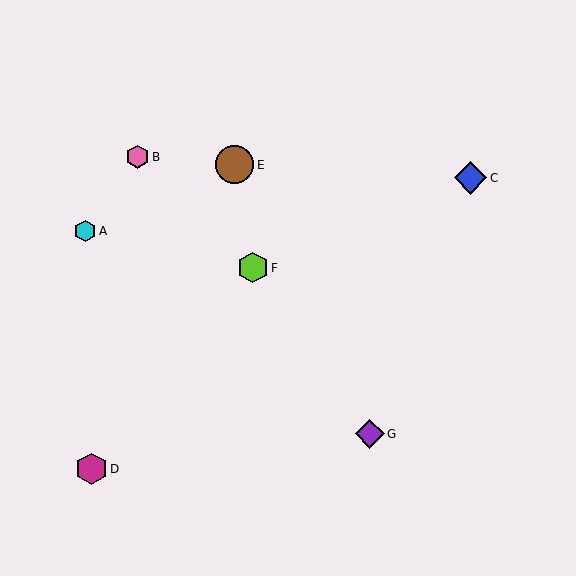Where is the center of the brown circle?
The center of the brown circle is at (235, 165).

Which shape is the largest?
The brown circle (labeled E) is the largest.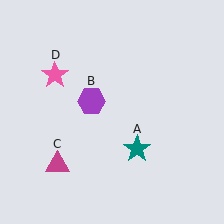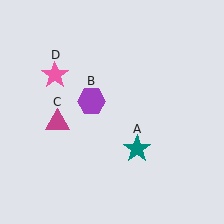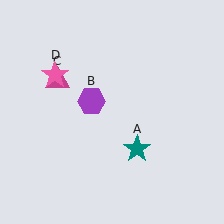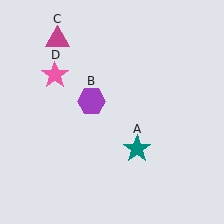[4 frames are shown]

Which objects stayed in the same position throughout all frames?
Teal star (object A) and purple hexagon (object B) and pink star (object D) remained stationary.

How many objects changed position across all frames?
1 object changed position: magenta triangle (object C).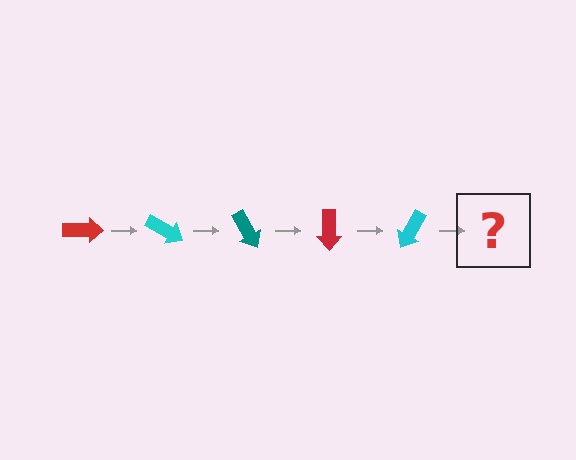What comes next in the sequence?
The next element should be a teal arrow, rotated 150 degrees from the start.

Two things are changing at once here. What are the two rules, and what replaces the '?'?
The two rules are that it rotates 30 degrees each step and the color cycles through red, cyan, and teal. The '?' should be a teal arrow, rotated 150 degrees from the start.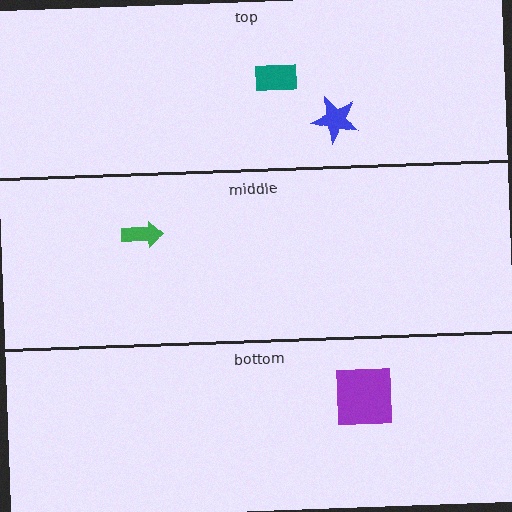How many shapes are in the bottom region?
1.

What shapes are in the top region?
The teal rectangle, the blue star.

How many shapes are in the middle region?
1.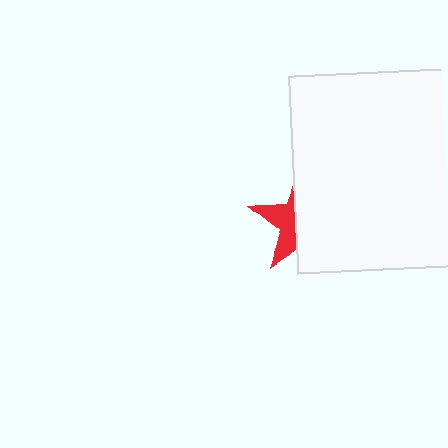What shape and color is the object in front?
The object in front is a white rectangle.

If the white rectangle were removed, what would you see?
You would see the complete red star.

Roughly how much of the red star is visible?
A small part of it is visible (roughly 38%).